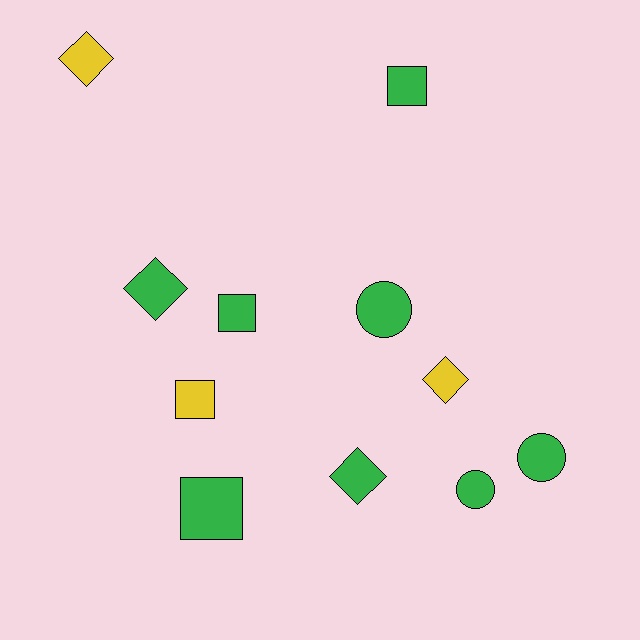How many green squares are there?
There are 3 green squares.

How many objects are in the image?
There are 11 objects.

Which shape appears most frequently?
Square, with 4 objects.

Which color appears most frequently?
Green, with 8 objects.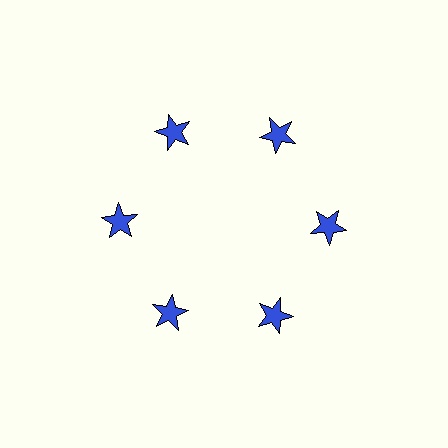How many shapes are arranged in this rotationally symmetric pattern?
There are 6 shapes, arranged in 6 groups of 1.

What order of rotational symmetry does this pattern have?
This pattern has 6-fold rotational symmetry.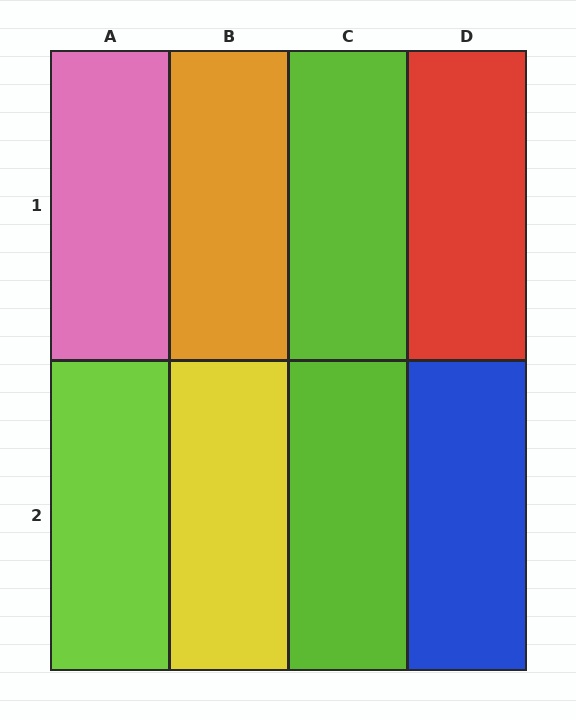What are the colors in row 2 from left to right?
Lime, yellow, lime, blue.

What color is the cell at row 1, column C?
Lime.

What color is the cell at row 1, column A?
Pink.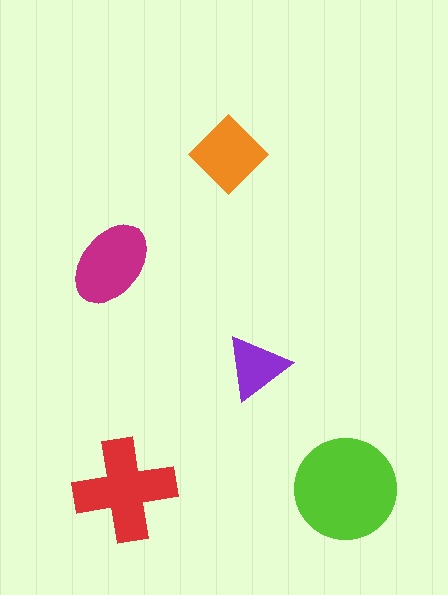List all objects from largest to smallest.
The lime circle, the red cross, the magenta ellipse, the orange diamond, the purple triangle.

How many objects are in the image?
There are 5 objects in the image.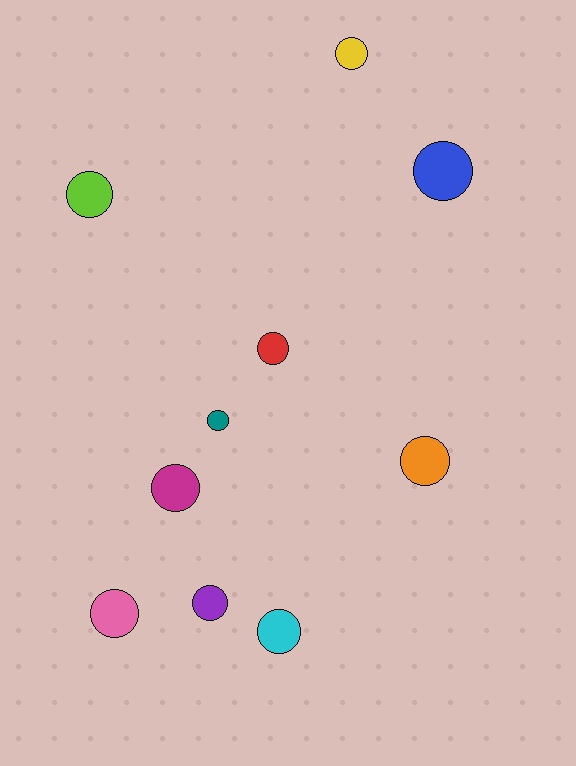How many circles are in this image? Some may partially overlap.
There are 10 circles.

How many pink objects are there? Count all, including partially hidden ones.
There is 1 pink object.